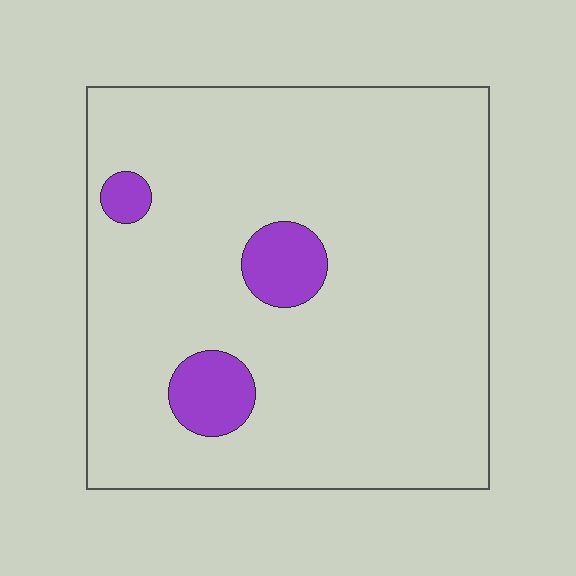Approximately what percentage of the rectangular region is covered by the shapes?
Approximately 10%.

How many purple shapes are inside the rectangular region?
3.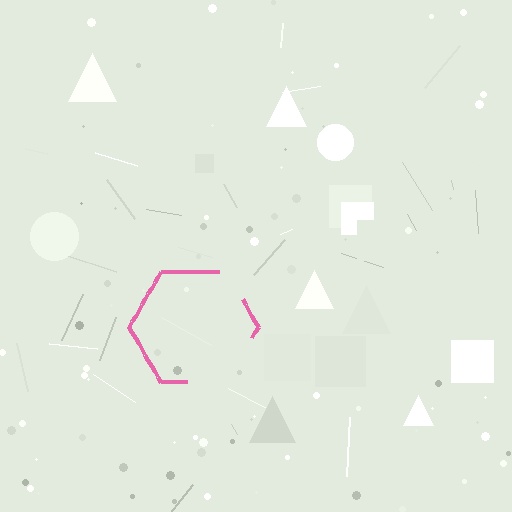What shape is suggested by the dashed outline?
The dashed outline suggests a hexagon.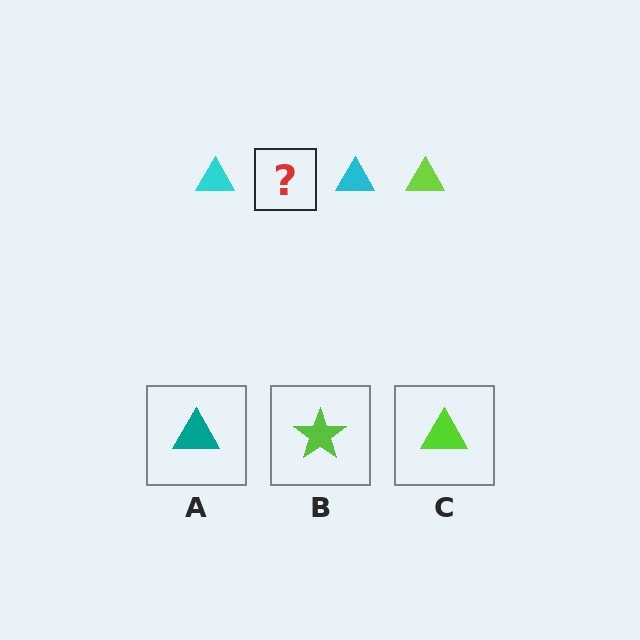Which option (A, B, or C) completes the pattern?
C.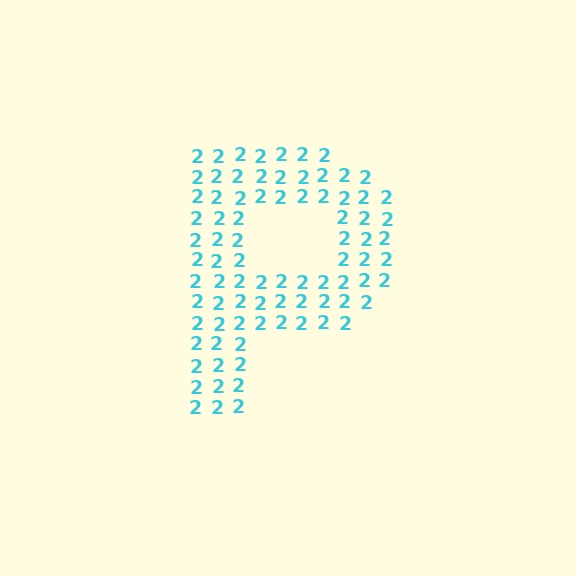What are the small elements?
The small elements are digit 2's.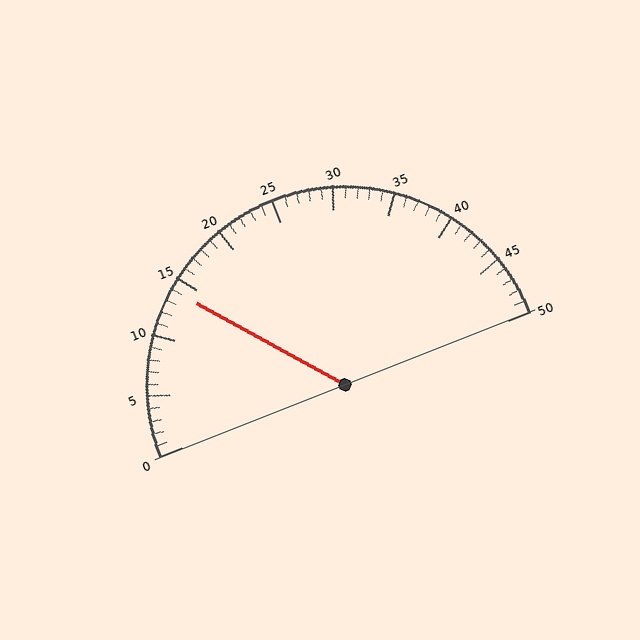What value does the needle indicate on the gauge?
The needle indicates approximately 14.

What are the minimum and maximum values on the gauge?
The gauge ranges from 0 to 50.